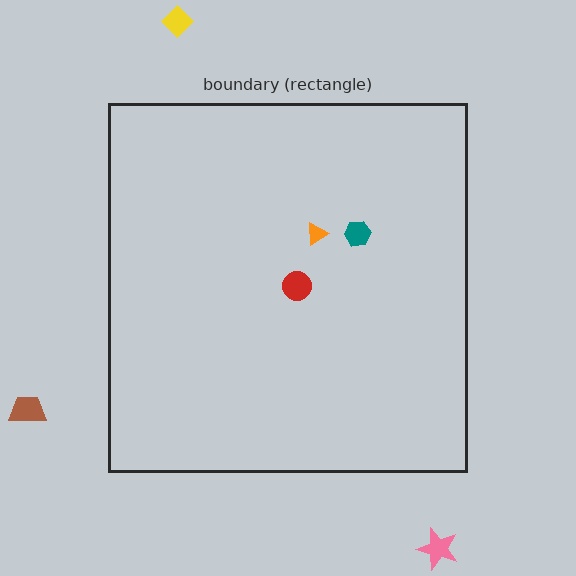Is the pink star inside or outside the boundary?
Outside.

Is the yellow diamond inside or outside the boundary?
Outside.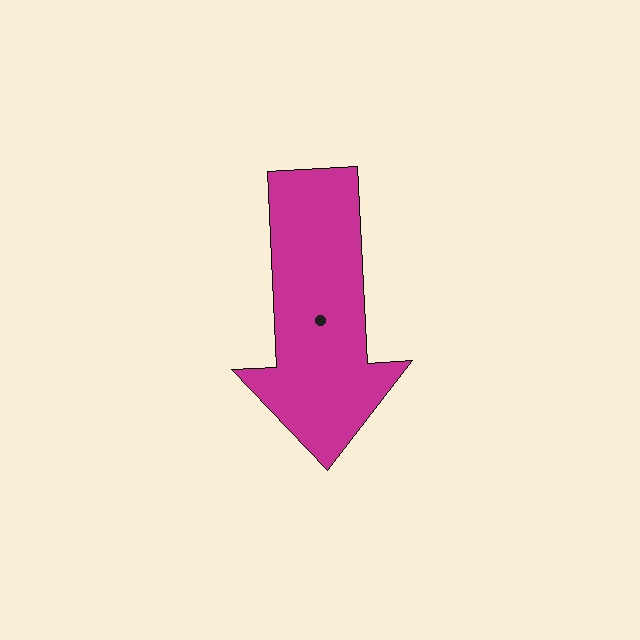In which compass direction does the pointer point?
South.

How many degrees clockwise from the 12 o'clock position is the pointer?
Approximately 177 degrees.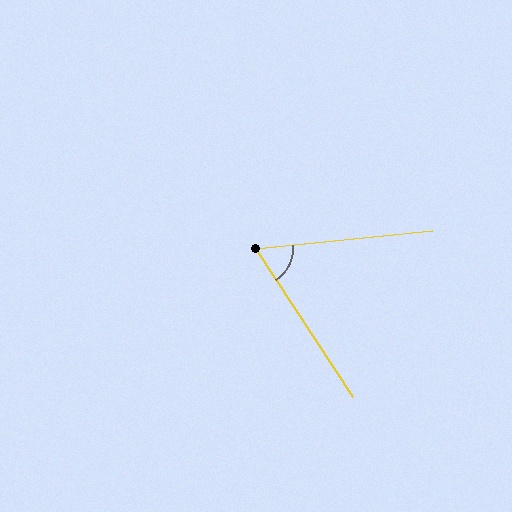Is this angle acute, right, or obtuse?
It is acute.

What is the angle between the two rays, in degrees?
Approximately 63 degrees.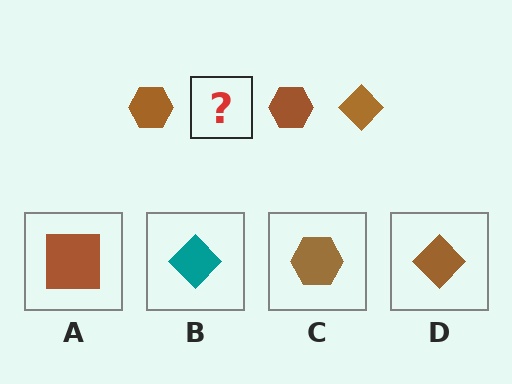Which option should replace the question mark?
Option D.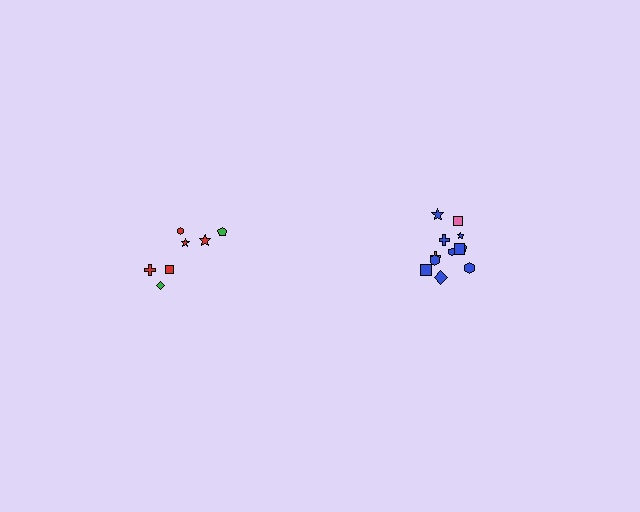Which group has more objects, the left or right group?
The right group.